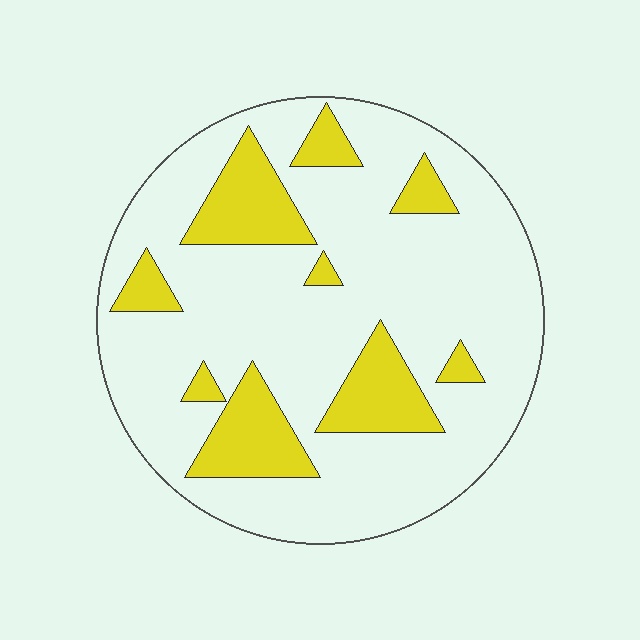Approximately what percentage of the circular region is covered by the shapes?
Approximately 20%.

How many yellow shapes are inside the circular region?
9.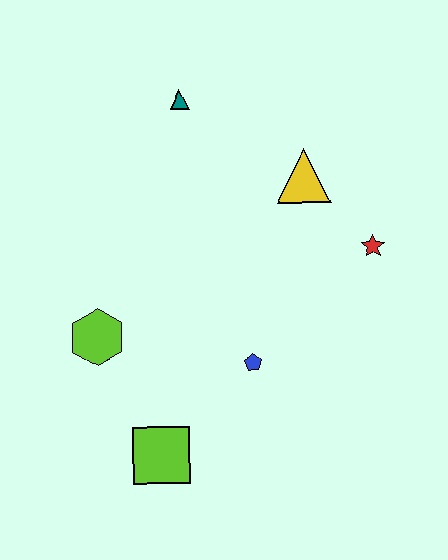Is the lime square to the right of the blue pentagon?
No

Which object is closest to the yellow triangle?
The red star is closest to the yellow triangle.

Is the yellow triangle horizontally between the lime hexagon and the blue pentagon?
No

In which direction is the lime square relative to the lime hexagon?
The lime square is below the lime hexagon.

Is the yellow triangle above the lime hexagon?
Yes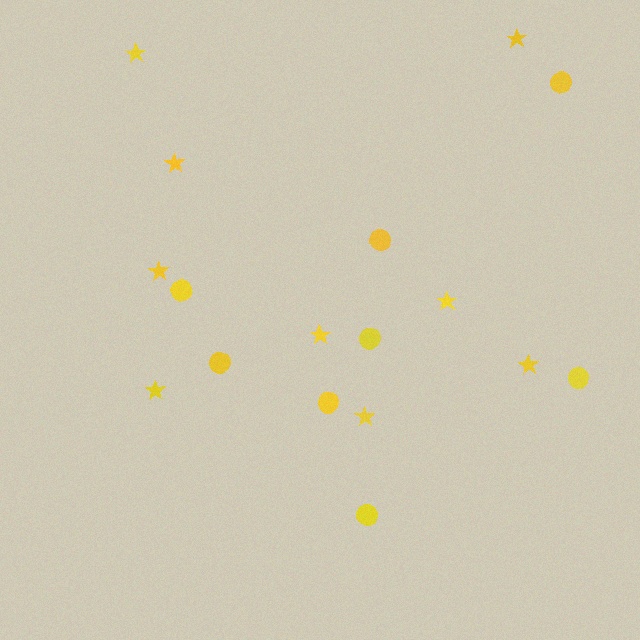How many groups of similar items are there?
There are 2 groups: one group of circles (8) and one group of stars (9).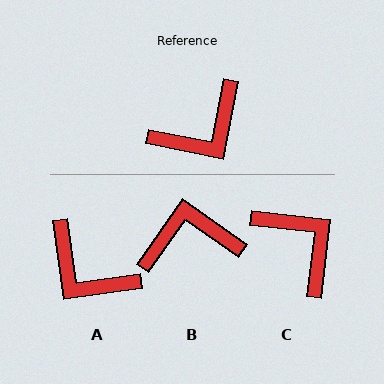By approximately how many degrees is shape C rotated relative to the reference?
Approximately 94 degrees counter-clockwise.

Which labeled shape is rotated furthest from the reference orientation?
B, about 156 degrees away.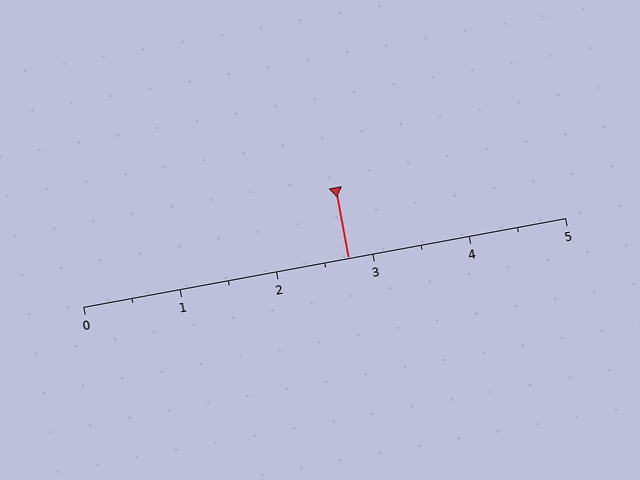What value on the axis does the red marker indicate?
The marker indicates approximately 2.8.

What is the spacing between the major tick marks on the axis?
The major ticks are spaced 1 apart.